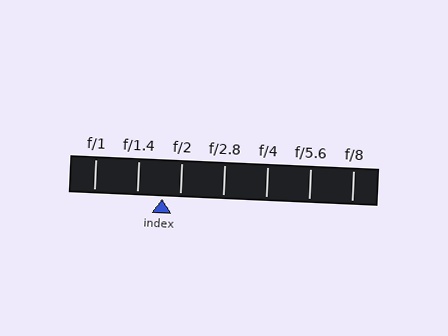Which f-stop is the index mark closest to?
The index mark is closest to f/2.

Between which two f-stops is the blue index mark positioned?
The index mark is between f/1.4 and f/2.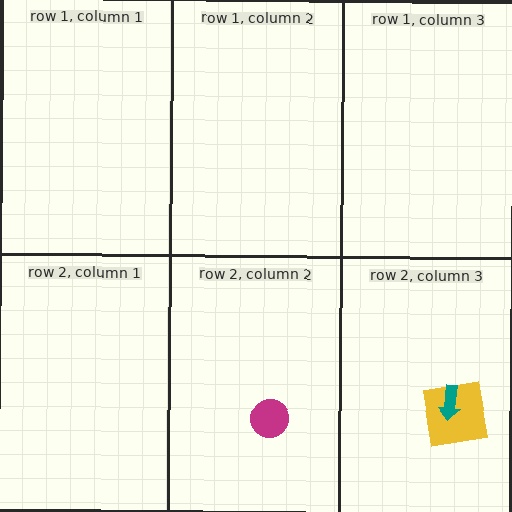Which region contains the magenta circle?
The row 2, column 2 region.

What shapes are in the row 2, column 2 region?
The magenta circle.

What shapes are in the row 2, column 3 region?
The yellow square, the teal arrow.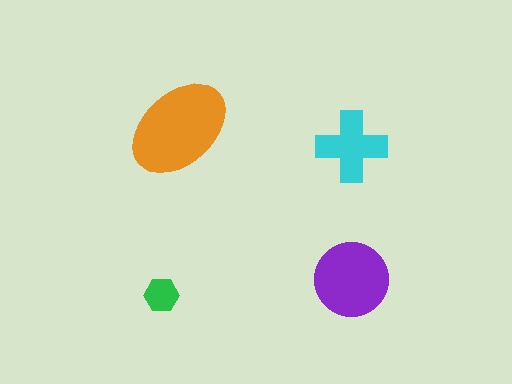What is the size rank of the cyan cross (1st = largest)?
3rd.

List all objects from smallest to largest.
The green hexagon, the cyan cross, the purple circle, the orange ellipse.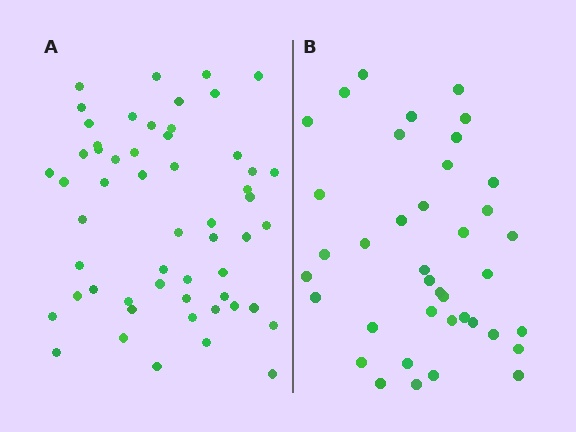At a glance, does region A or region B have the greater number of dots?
Region A (the left region) has more dots.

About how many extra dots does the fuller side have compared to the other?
Region A has approximately 15 more dots than region B.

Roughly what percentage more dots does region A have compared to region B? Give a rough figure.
About 40% more.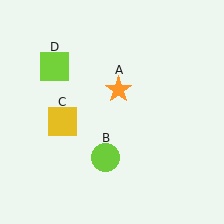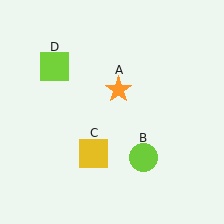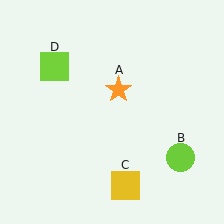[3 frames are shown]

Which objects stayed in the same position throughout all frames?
Orange star (object A) and lime square (object D) remained stationary.